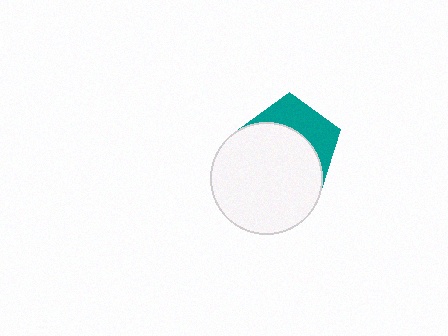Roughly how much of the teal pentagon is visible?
A small part of it is visible (roughly 37%).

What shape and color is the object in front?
The object in front is a white circle.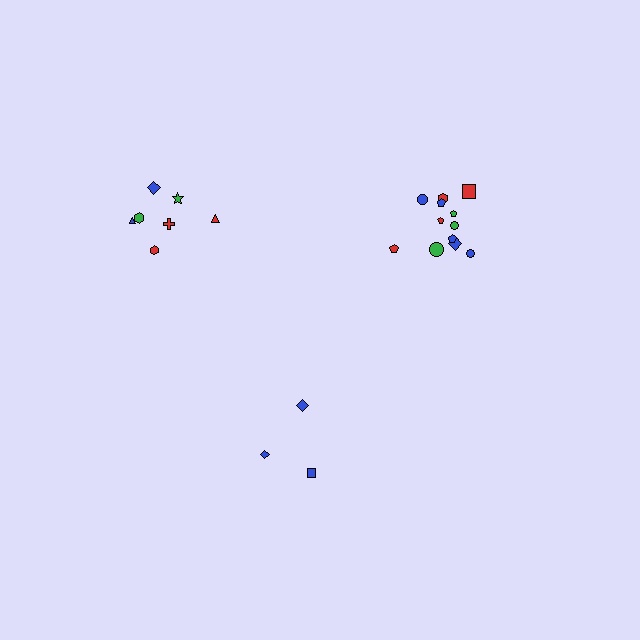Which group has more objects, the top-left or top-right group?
The top-right group.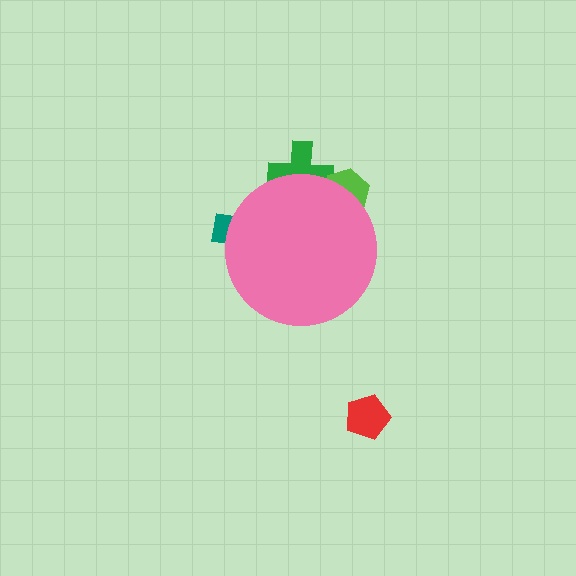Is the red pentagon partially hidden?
No, the red pentagon is fully visible.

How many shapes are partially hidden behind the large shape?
3 shapes are partially hidden.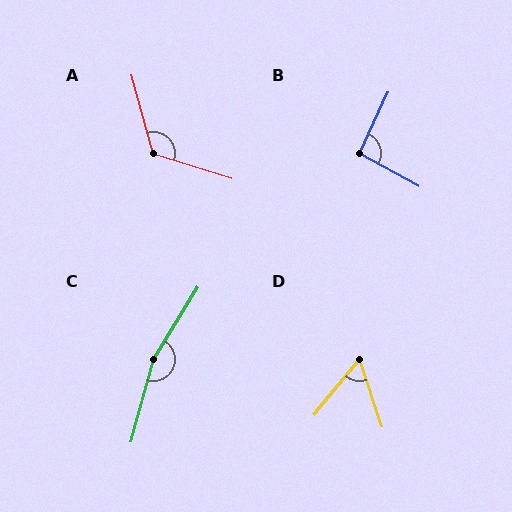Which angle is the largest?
C, at approximately 164 degrees.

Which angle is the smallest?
D, at approximately 58 degrees.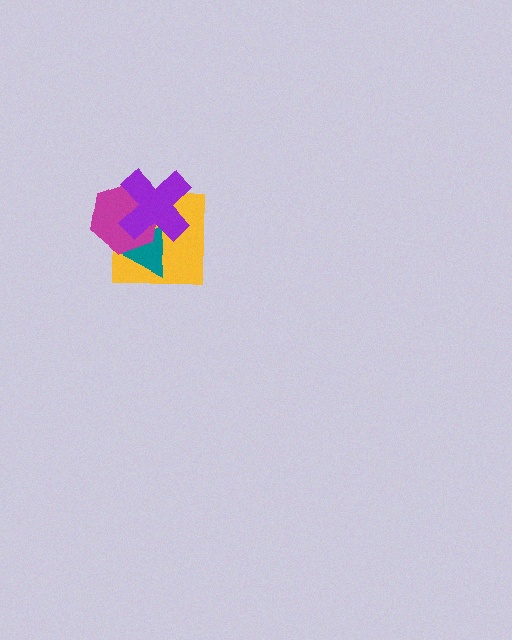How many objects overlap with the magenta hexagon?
3 objects overlap with the magenta hexagon.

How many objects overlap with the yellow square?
3 objects overlap with the yellow square.